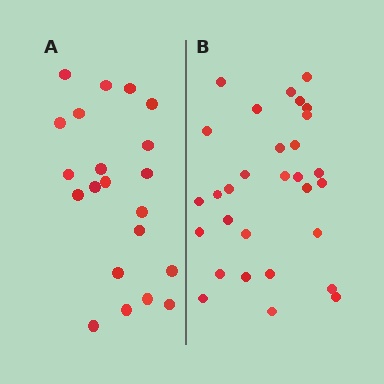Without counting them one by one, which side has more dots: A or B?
Region B (the right region) has more dots.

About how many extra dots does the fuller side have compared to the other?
Region B has roughly 8 or so more dots than region A.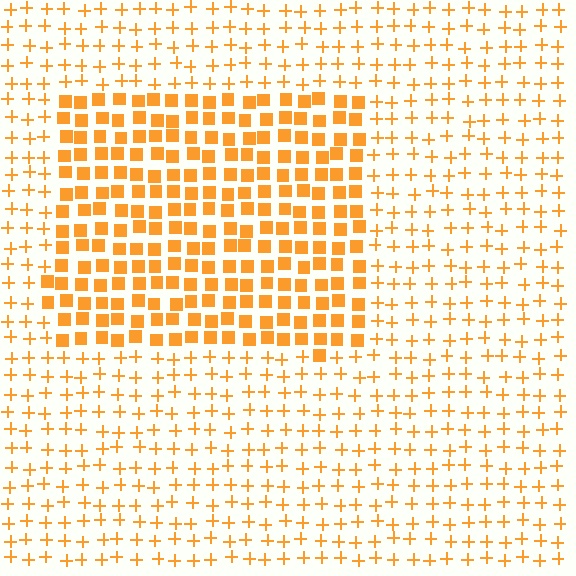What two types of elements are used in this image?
The image uses squares inside the rectangle region and plus signs outside it.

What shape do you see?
I see a rectangle.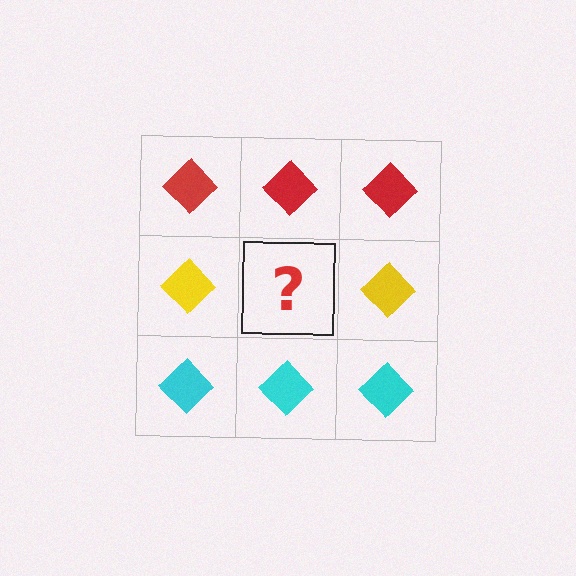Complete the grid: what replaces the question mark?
The question mark should be replaced with a yellow diamond.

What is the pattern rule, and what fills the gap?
The rule is that each row has a consistent color. The gap should be filled with a yellow diamond.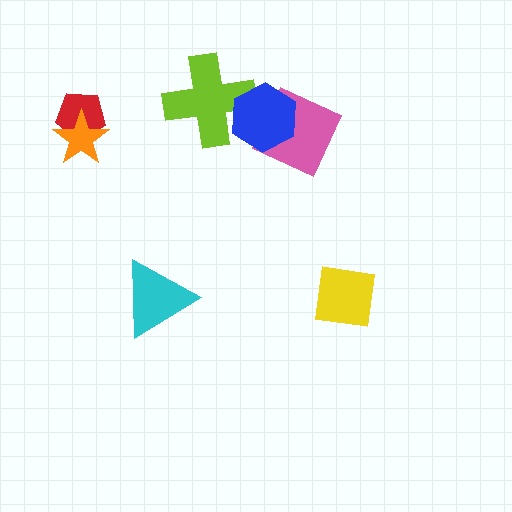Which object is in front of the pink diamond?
The blue hexagon is in front of the pink diamond.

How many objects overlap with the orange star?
1 object overlaps with the orange star.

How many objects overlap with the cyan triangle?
0 objects overlap with the cyan triangle.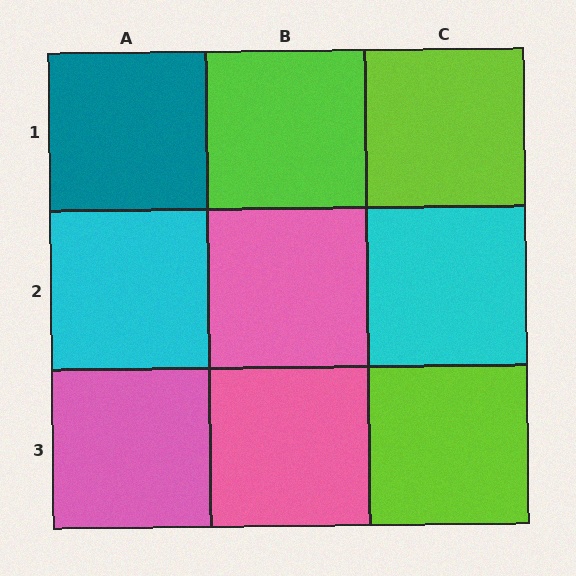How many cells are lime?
3 cells are lime.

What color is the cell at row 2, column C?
Cyan.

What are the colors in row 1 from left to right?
Teal, lime, lime.